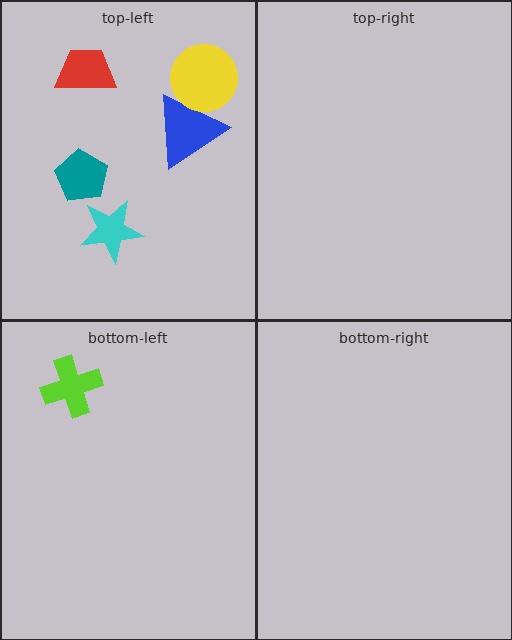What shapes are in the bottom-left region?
The lime cross.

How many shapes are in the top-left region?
5.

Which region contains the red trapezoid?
The top-left region.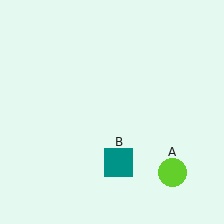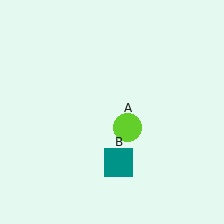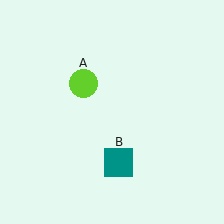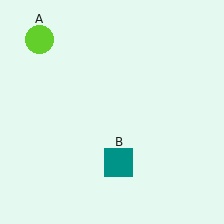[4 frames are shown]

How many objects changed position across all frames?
1 object changed position: lime circle (object A).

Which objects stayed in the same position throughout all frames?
Teal square (object B) remained stationary.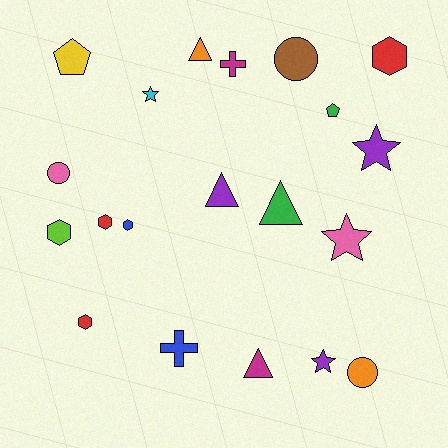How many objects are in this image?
There are 20 objects.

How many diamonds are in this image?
There are no diamonds.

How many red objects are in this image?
There are 3 red objects.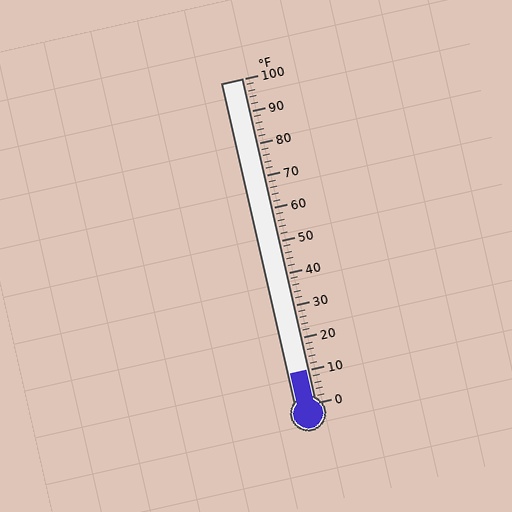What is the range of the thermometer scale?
The thermometer scale ranges from 0°F to 100°F.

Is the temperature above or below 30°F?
The temperature is below 30°F.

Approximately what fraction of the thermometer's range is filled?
The thermometer is filled to approximately 10% of its range.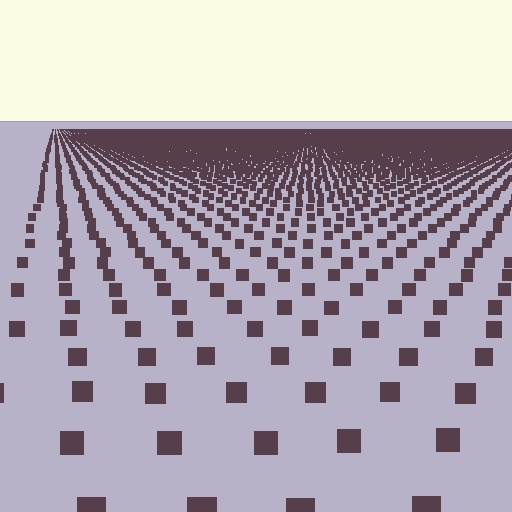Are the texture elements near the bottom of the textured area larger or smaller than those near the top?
Larger. Near the bottom, elements are closer to the viewer and appear at a bigger on-screen size.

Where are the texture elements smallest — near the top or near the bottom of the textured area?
Near the top.